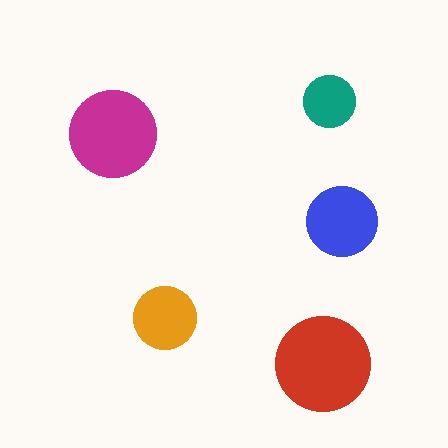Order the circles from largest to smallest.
the red one, the magenta one, the blue one, the orange one, the teal one.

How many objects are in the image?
There are 5 objects in the image.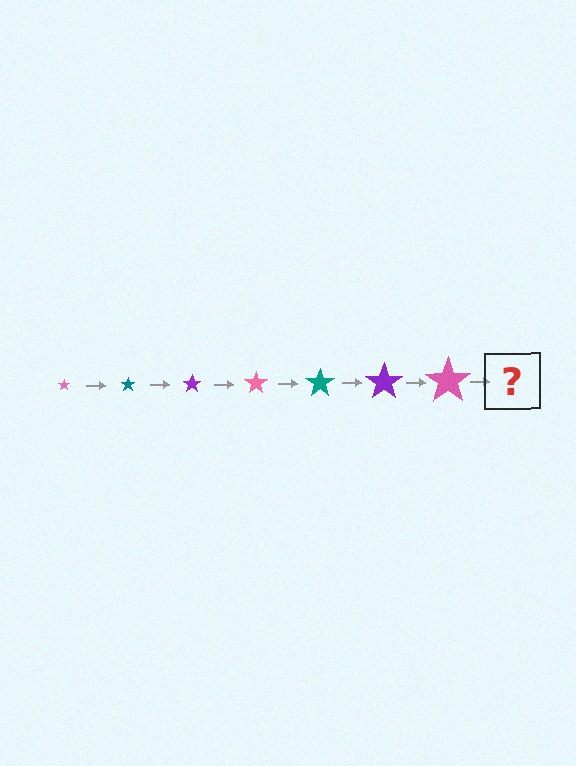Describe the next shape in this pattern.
It should be a teal star, larger than the previous one.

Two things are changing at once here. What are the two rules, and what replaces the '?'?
The two rules are that the star grows larger each step and the color cycles through pink, teal, and purple. The '?' should be a teal star, larger than the previous one.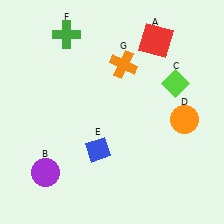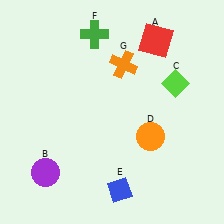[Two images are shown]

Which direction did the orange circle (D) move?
The orange circle (D) moved left.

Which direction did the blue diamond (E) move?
The blue diamond (E) moved down.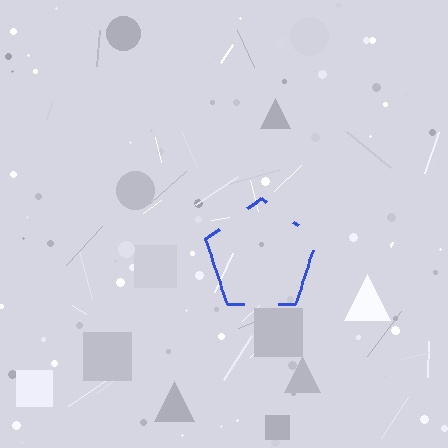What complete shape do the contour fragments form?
The contour fragments form a pentagon.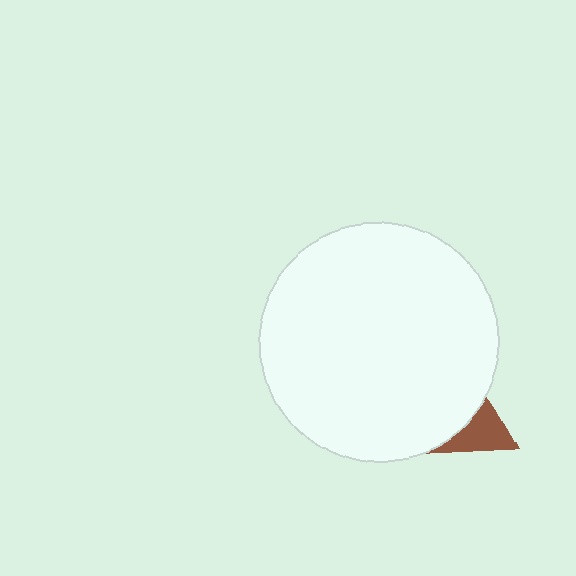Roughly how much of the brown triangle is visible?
A small part of it is visible (roughly 35%).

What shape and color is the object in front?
The object in front is a white circle.